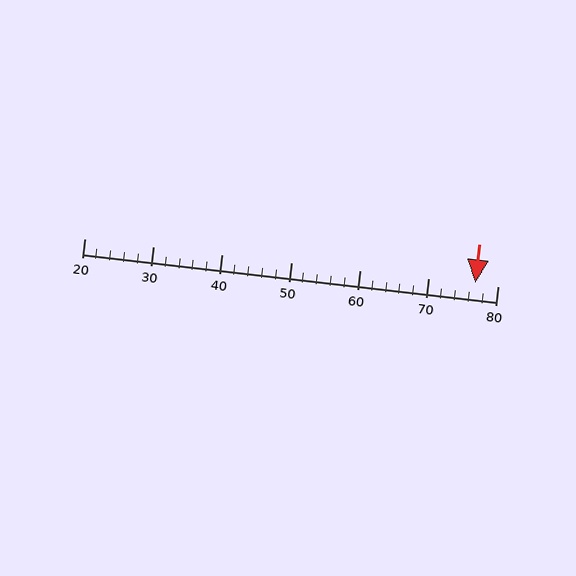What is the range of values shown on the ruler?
The ruler shows values from 20 to 80.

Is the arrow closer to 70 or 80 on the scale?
The arrow is closer to 80.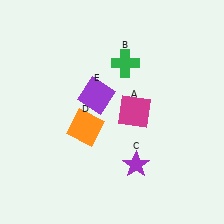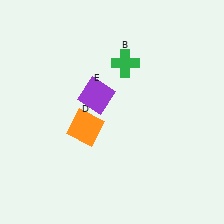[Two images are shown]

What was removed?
The magenta square (A), the purple star (C) were removed in Image 2.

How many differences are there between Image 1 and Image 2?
There are 2 differences between the two images.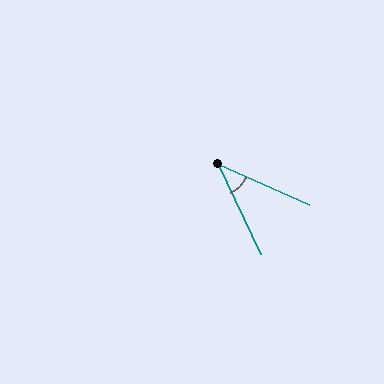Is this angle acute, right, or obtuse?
It is acute.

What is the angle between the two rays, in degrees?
Approximately 40 degrees.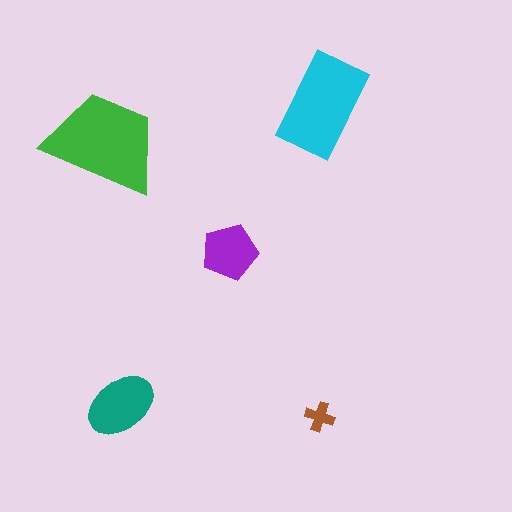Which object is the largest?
The green trapezoid.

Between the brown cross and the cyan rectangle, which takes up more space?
The cyan rectangle.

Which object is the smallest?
The brown cross.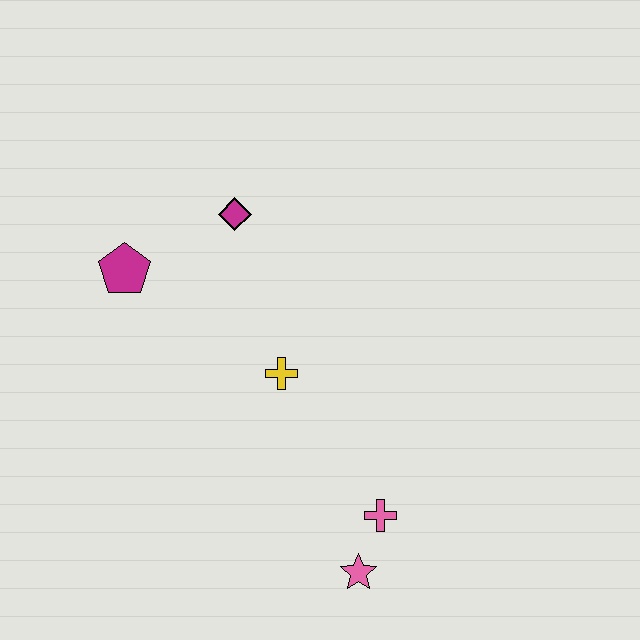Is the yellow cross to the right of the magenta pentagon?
Yes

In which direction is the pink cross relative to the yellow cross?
The pink cross is below the yellow cross.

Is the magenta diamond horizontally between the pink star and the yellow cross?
No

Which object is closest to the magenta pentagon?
The magenta diamond is closest to the magenta pentagon.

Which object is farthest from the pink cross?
The magenta pentagon is farthest from the pink cross.